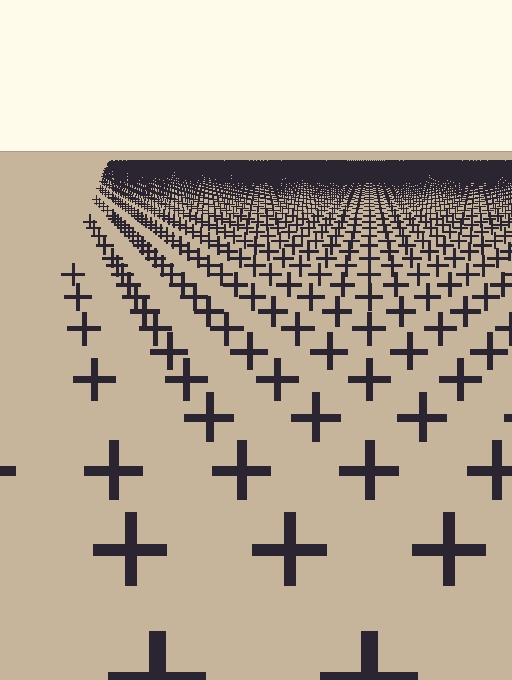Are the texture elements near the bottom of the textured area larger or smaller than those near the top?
Larger. Near the bottom, elements are closer to the viewer and appear at a bigger on-screen size.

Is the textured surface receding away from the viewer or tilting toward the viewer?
The surface is receding away from the viewer. Texture elements get smaller and denser toward the top.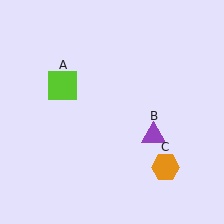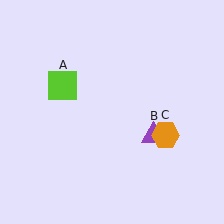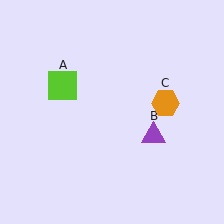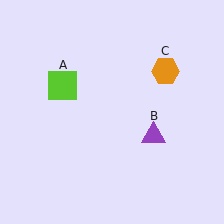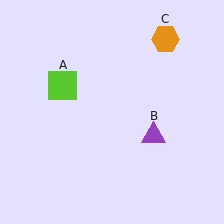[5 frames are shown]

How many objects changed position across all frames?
1 object changed position: orange hexagon (object C).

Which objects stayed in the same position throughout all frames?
Lime square (object A) and purple triangle (object B) remained stationary.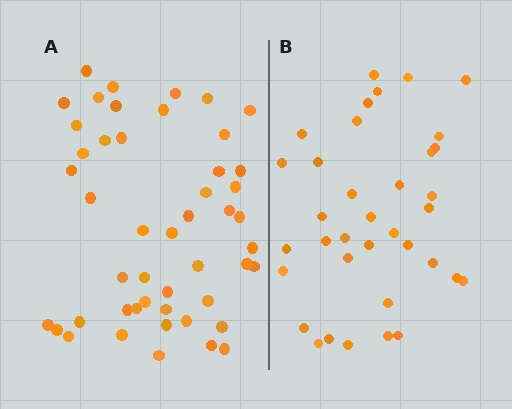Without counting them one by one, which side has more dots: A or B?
Region A (the left region) has more dots.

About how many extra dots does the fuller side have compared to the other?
Region A has roughly 12 or so more dots than region B.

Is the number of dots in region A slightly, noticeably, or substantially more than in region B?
Region A has noticeably more, but not dramatically so. The ratio is roughly 1.3 to 1.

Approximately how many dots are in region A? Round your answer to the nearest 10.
About 50 dots. (The exact count is 48, which rounds to 50.)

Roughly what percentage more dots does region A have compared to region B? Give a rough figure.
About 35% more.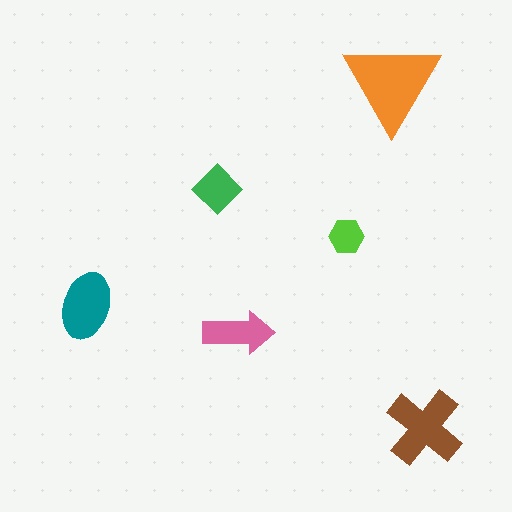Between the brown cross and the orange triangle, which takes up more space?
The orange triangle.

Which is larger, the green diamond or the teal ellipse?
The teal ellipse.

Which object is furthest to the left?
The teal ellipse is leftmost.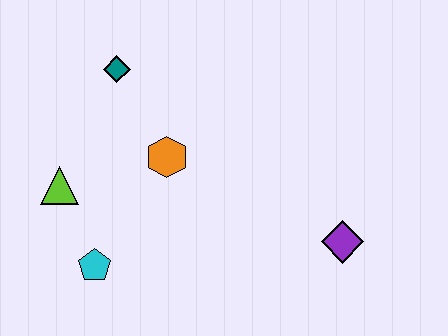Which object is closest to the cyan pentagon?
The lime triangle is closest to the cyan pentagon.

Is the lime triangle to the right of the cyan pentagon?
No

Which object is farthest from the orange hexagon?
The purple diamond is farthest from the orange hexagon.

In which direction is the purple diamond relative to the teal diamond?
The purple diamond is to the right of the teal diamond.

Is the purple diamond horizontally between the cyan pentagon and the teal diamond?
No